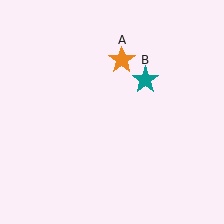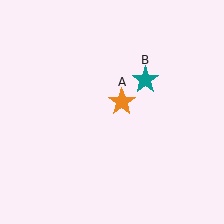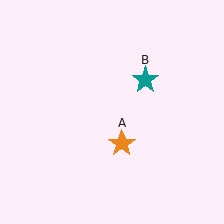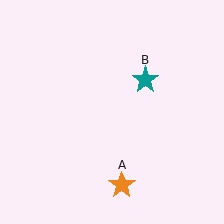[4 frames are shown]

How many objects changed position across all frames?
1 object changed position: orange star (object A).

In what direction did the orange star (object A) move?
The orange star (object A) moved down.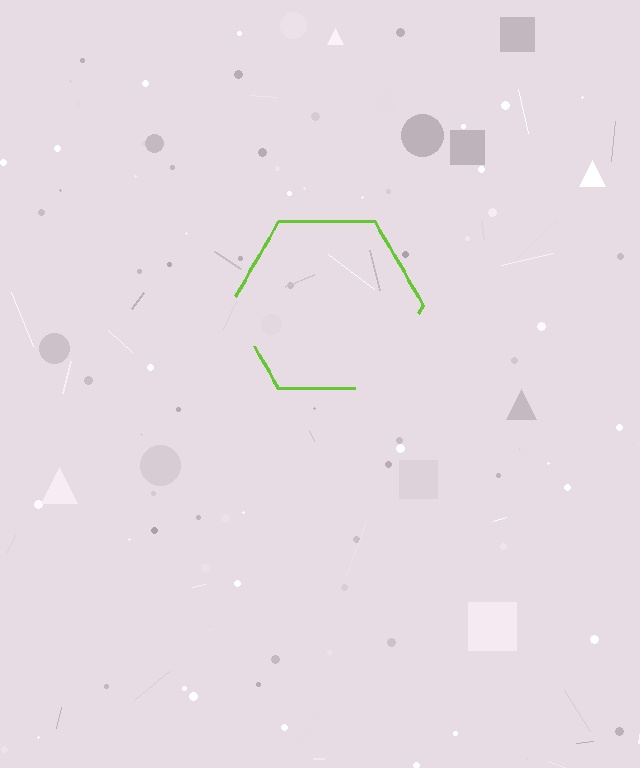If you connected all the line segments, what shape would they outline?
They would outline a hexagon.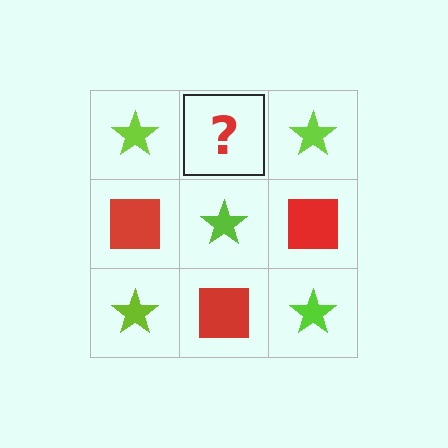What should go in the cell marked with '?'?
The missing cell should contain a red square.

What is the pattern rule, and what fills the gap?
The rule is that it alternates lime star and red square in a checkerboard pattern. The gap should be filled with a red square.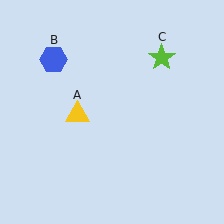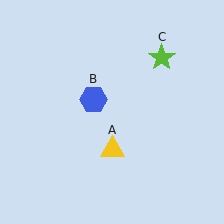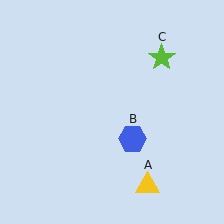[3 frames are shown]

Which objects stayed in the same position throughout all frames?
Lime star (object C) remained stationary.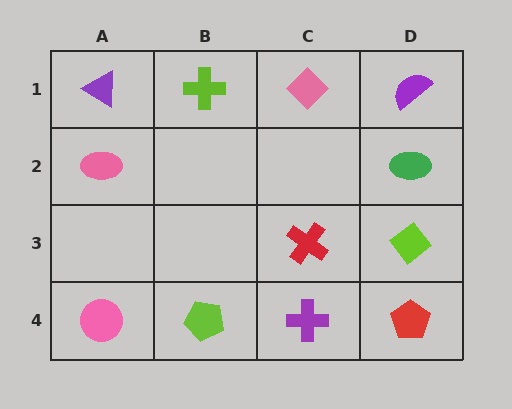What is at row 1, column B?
A lime cross.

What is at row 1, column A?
A purple triangle.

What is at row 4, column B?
A lime pentagon.